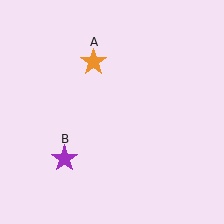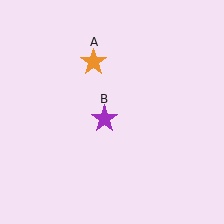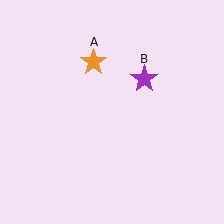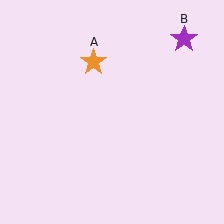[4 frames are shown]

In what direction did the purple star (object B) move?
The purple star (object B) moved up and to the right.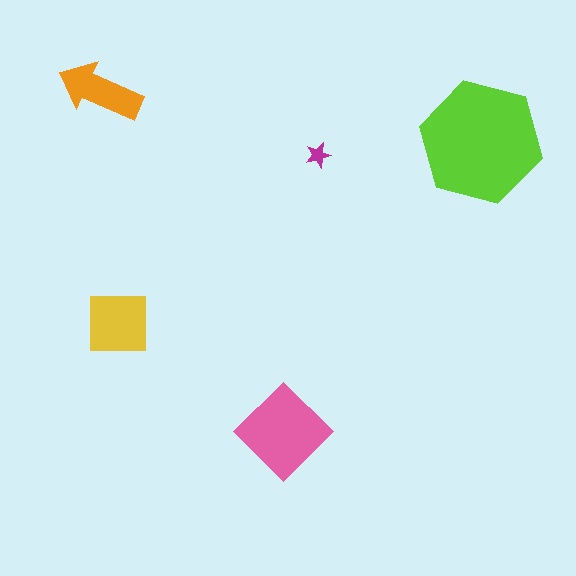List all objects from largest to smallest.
The lime hexagon, the pink diamond, the yellow square, the orange arrow, the magenta star.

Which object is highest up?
The orange arrow is topmost.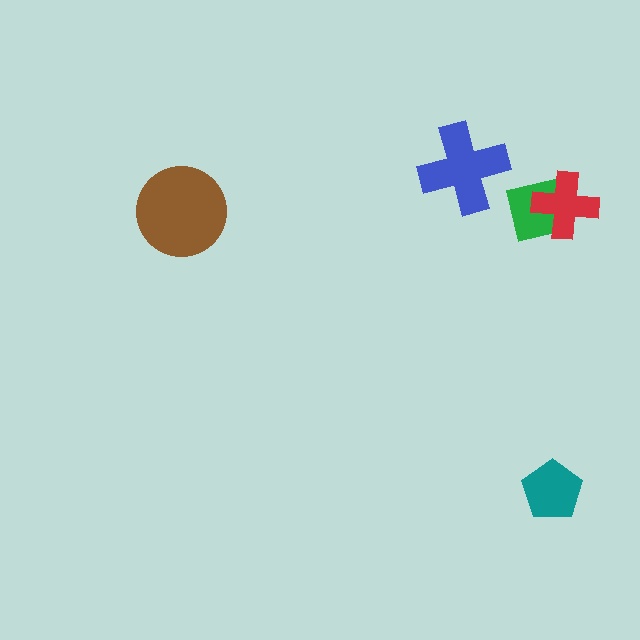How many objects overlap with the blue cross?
0 objects overlap with the blue cross.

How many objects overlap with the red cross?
1 object overlaps with the red cross.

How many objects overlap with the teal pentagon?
0 objects overlap with the teal pentagon.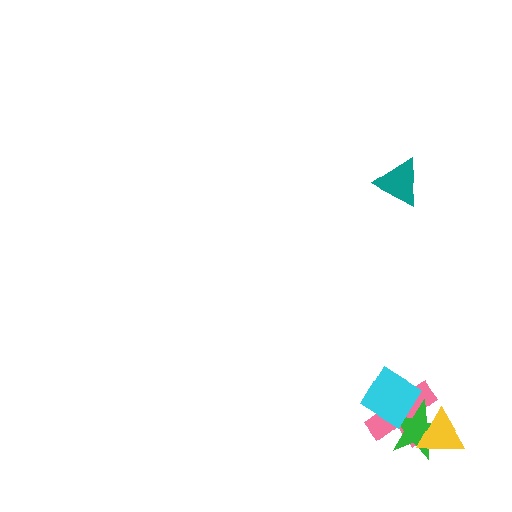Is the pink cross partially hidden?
Yes, it is partially covered by another shape.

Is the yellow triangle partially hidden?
No, no other shape covers it.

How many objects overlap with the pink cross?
3 objects overlap with the pink cross.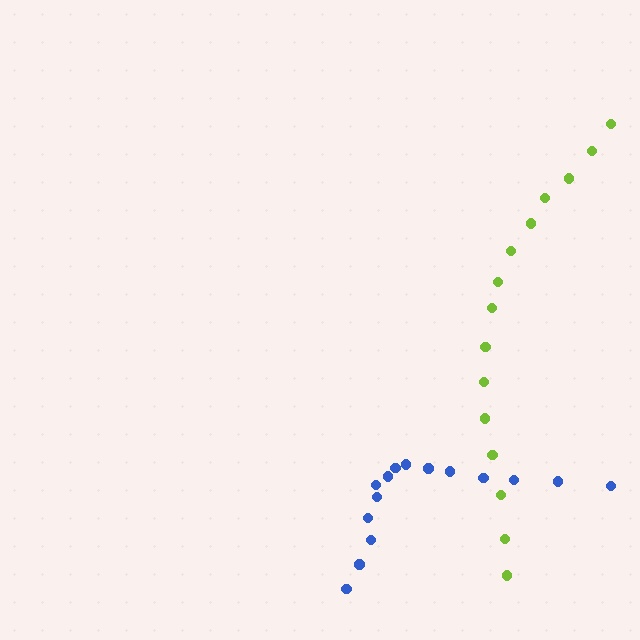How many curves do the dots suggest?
There are 2 distinct paths.